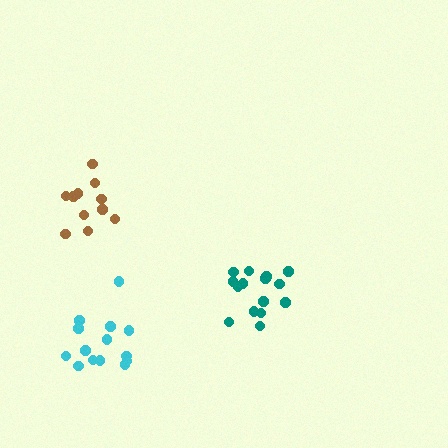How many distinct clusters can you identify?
There are 3 distinct clusters.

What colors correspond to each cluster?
The clusters are colored: brown, teal, cyan.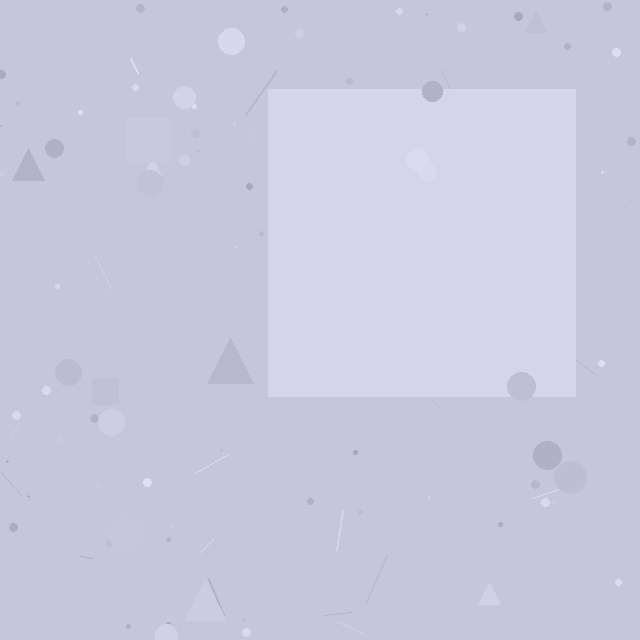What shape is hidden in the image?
A square is hidden in the image.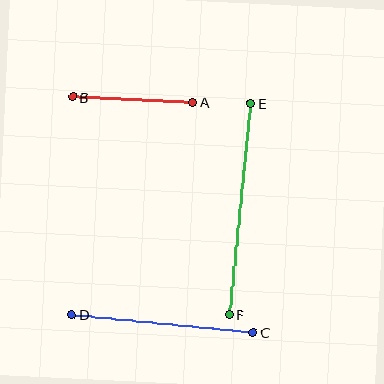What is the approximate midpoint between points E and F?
The midpoint is at approximately (240, 209) pixels.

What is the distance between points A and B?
The distance is approximately 121 pixels.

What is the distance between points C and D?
The distance is approximately 182 pixels.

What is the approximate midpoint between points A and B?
The midpoint is at approximately (133, 99) pixels.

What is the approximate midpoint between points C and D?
The midpoint is at approximately (162, 324) pixels.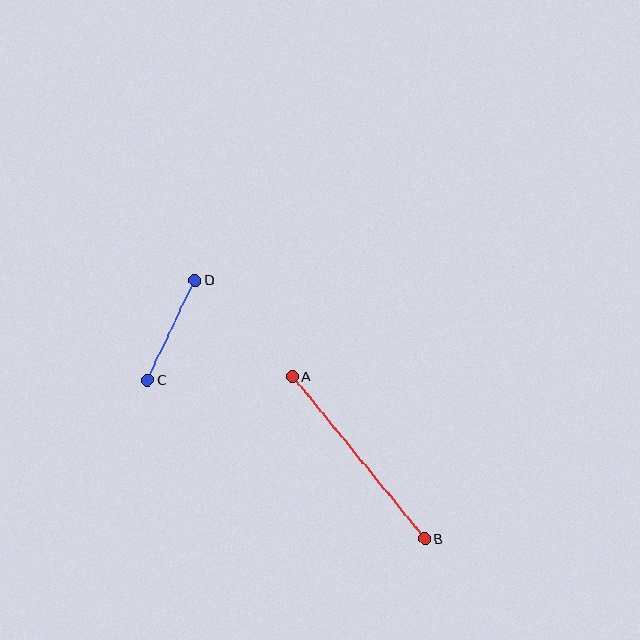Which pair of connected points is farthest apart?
Points A and B are farthest apart.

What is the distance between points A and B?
The distance is approximately 209 pixels.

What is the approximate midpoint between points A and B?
The midpoint is at approximately (358, 458) pixels.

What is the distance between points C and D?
The distance is approximately 110 pixels.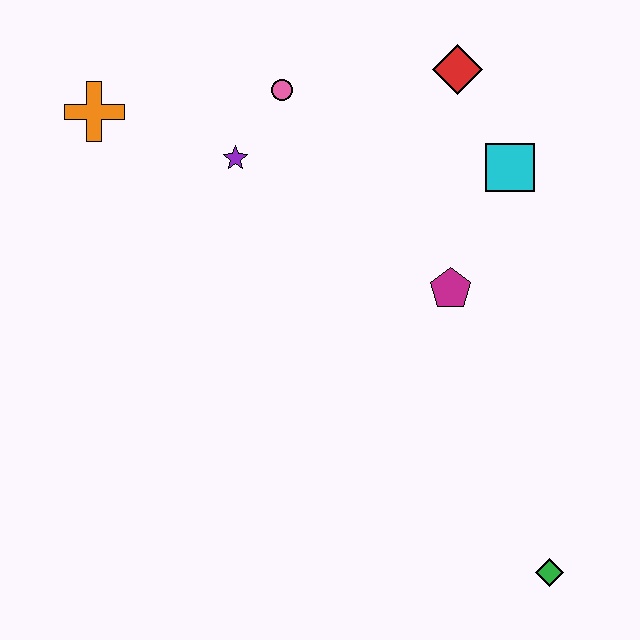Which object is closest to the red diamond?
The cyan square is closest to the red diamond.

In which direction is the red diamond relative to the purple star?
The red diamond is to the right of the purple star.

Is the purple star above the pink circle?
No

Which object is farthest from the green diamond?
The orange cross is farthest from the green diamond.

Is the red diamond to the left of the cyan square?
Yes